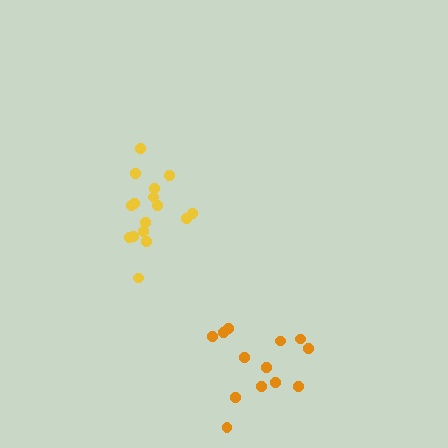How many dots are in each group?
Group 1: 13 dots, Group 2: 16 dots (29 total).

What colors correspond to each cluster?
The clusters are colored: orange, yellow.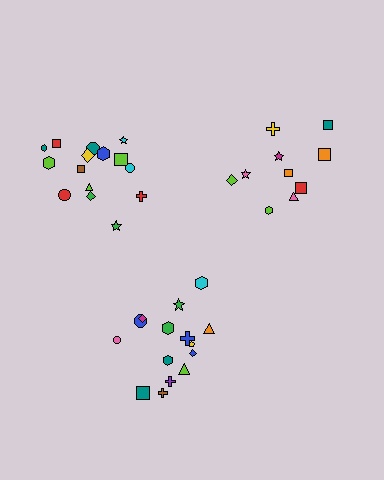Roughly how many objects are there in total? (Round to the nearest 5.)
Roughly 40 objects in total.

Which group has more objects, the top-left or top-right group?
The top-left group.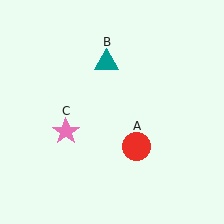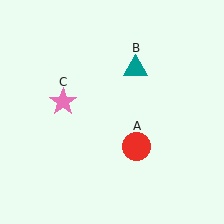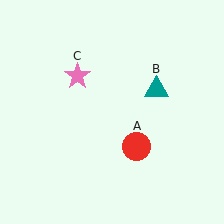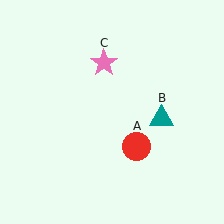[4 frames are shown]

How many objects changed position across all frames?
2 objects changed position: teal triangle (object B), pink star (object C).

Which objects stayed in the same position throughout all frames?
Red circle (object A) remained stationary.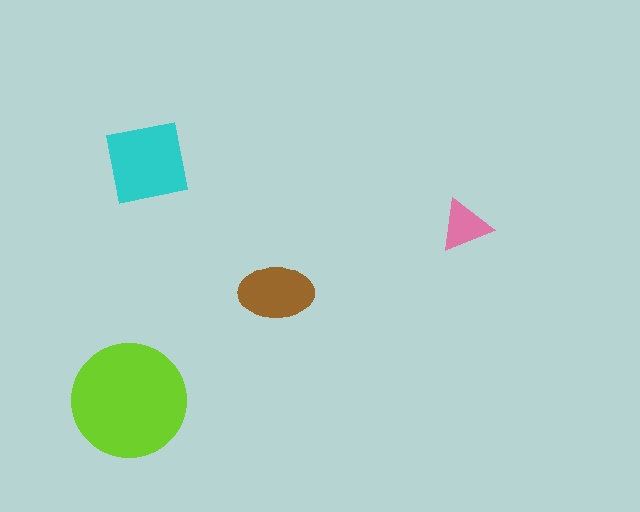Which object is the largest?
The lime circle.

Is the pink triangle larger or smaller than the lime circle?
Smaller.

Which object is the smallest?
The pink triangle.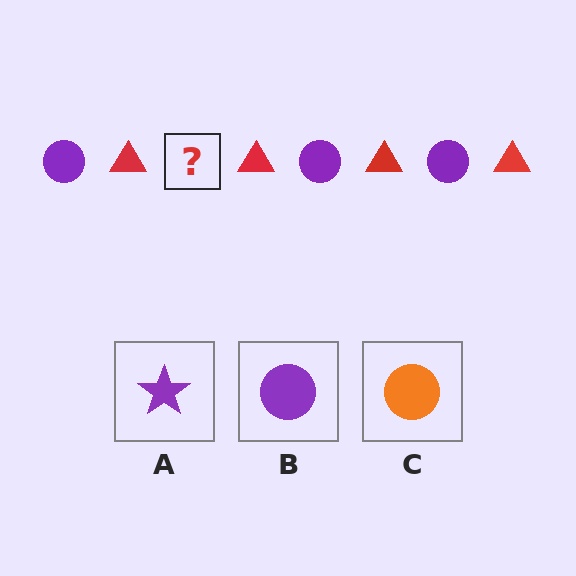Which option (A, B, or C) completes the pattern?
B.